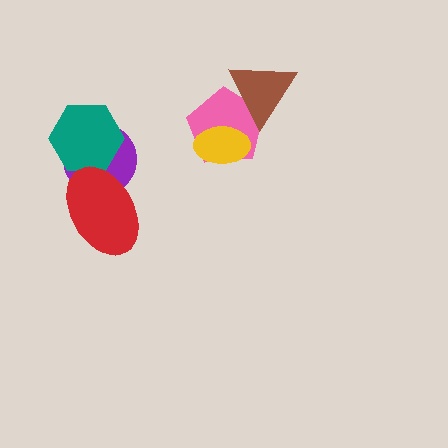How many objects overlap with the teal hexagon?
2 objects overlap with the teal hexagon.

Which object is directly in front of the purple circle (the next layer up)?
The teal hexagon is directly in front of the purple circle.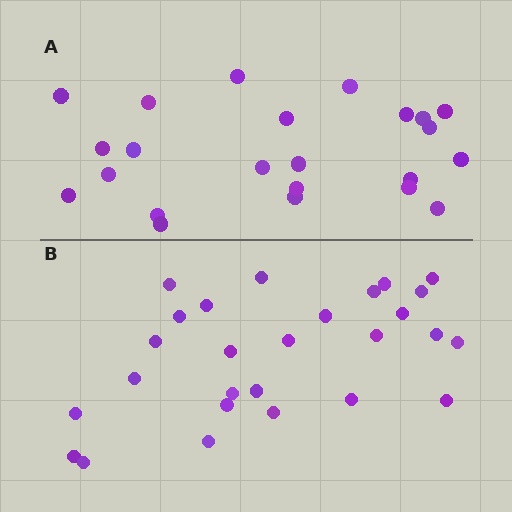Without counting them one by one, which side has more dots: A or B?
Region B (the bottom region) has more dots.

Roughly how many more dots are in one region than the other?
Region B has about 4 more dots than region A.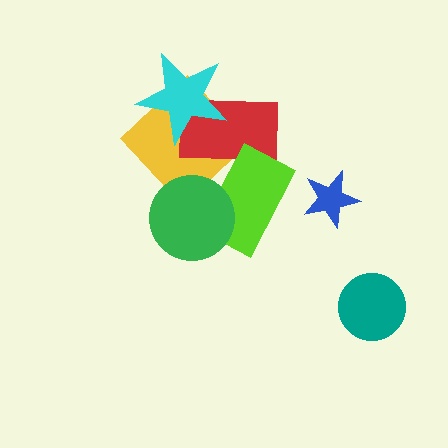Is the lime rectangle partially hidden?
Yes, it is partially covered by another shape.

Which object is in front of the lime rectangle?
The green circle is in front of the lime rectangle.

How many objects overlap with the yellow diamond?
3 objects overlap with the yellow diamond.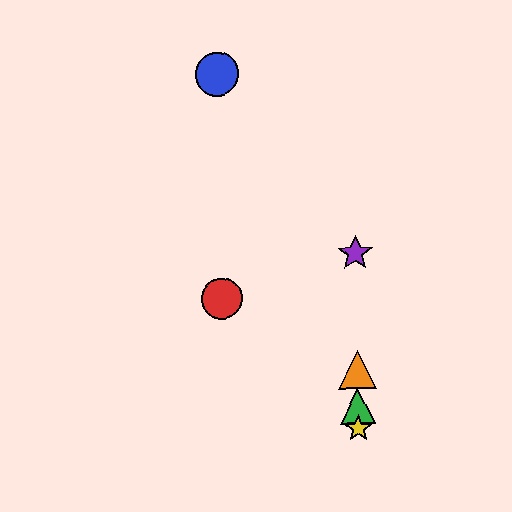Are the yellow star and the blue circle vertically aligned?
No, the yellow star is at x≈358 and the blue circle is at x≈217.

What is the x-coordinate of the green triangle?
The green triangle is at x≈358.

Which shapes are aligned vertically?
The green triangle, the yellow star, the purple star, the orange triangle are aligned vertically.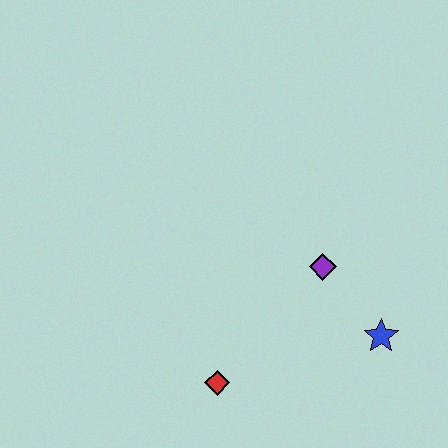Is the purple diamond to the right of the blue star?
No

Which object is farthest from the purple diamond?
The red diamond is farthest from the purple diamond.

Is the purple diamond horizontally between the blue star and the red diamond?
Yes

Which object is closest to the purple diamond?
The blue star is closest to the purple diamond.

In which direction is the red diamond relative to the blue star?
The red diamond is to the left of the blue star.